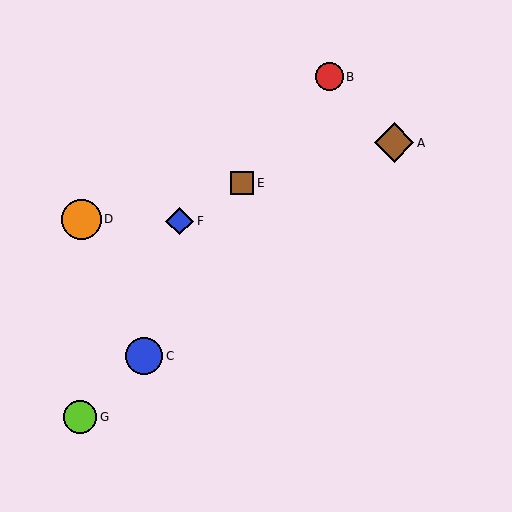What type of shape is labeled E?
Shape E is a brown square.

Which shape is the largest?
The orange circle (labeled D) is the largest.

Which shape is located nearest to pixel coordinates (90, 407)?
The lime circle (labeled G) at (80, 417) is nearest to that location.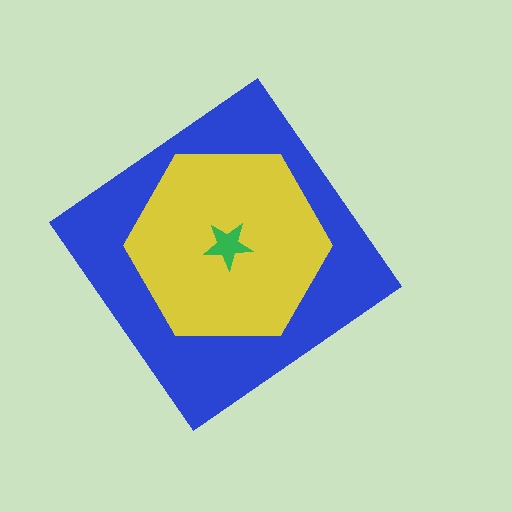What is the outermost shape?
The blue diamond.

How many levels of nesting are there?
3.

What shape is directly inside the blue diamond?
The yellow hexagon.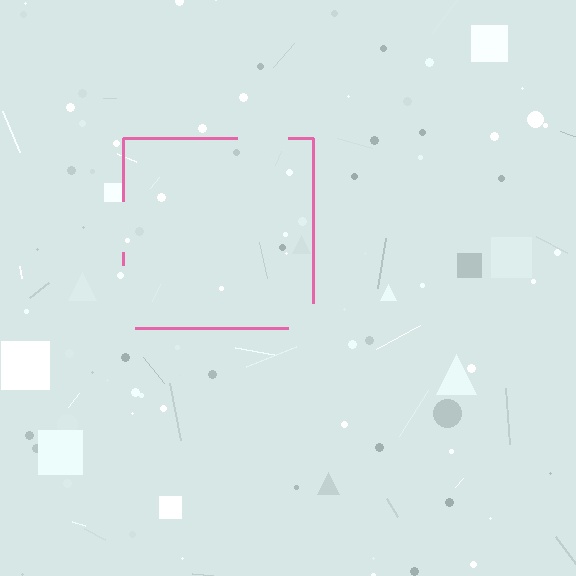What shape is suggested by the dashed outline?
The dashed outline suggests a square.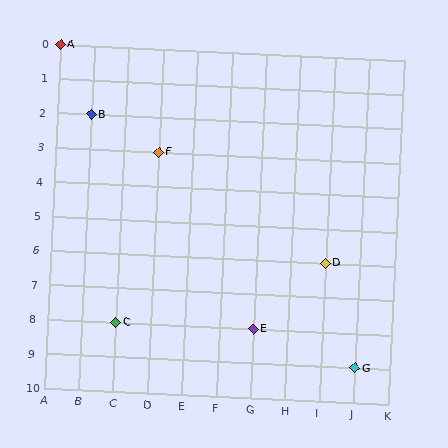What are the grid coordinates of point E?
Point E is at grid coordinates (G, 8).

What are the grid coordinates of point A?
Point A is at grid coordinates (A, 0).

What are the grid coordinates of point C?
Point C is at grid coordinates (C, 8).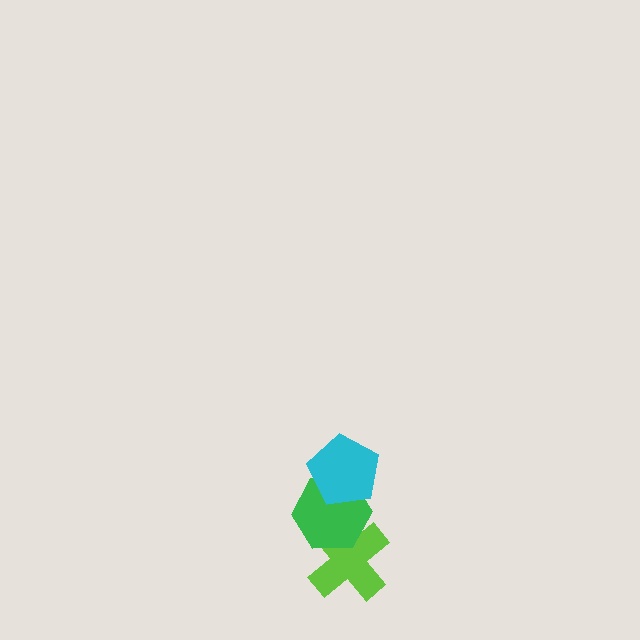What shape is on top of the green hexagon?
The cyan pentagon is on top of the green hexagon.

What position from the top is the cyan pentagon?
The cyan pentagon is 1st from the top.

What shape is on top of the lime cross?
The green hexagon is on top of the lime cross.